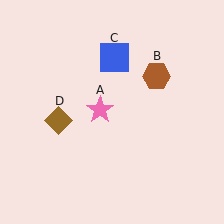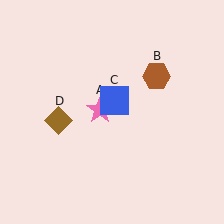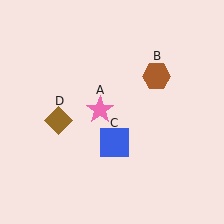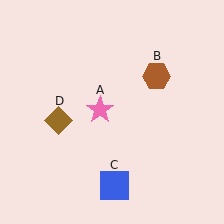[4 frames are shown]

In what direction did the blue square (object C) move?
The blue square (object C) moved down.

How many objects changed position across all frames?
1 object changed position: blue square (object C).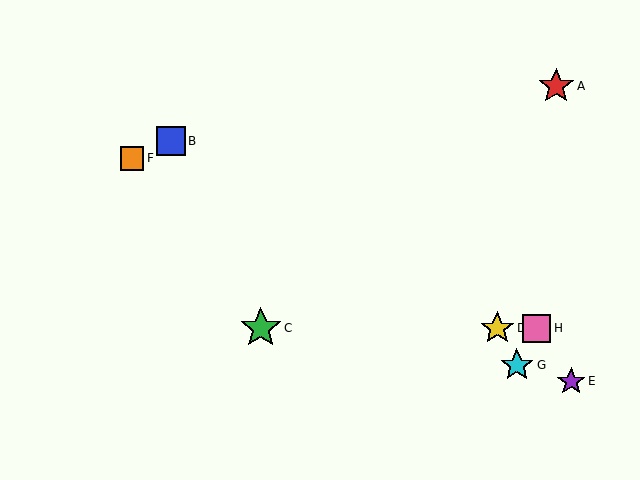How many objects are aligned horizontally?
3 objects (C, D, H) are aligned horizontally.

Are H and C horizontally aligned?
Yes, both are at y≈328.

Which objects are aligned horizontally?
Objects C, D, H are aligned horizontally.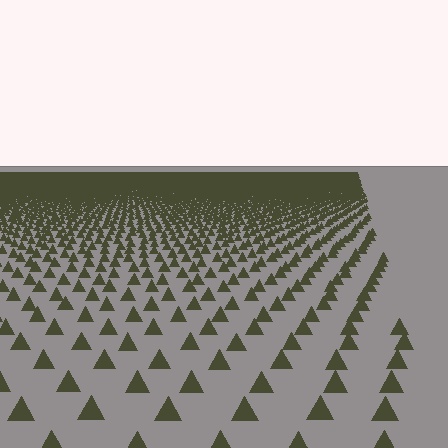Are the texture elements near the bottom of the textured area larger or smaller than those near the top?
Larger. Near the bottom, elements are closer to the viewer and appear at a bigger on-screen size.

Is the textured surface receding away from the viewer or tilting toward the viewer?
The surface is receding away from the viewer. Texture elements get smaller and denser toward the top.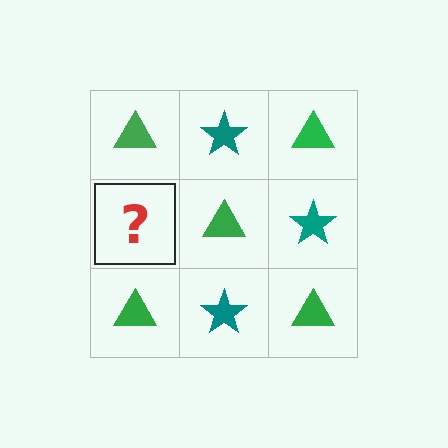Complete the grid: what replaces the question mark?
The question mark should be replaced with a teal star.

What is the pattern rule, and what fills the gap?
The rule is that it alternates green triangle and teal star in a checkerboard pattern. The gap should be filled with a teal star.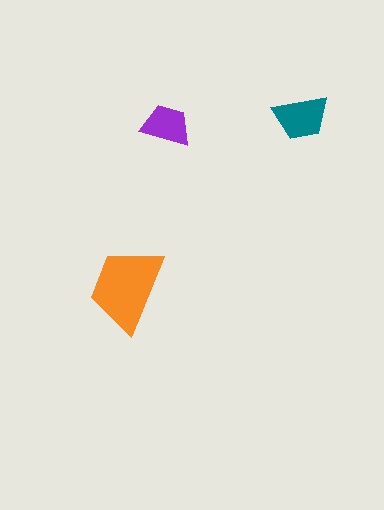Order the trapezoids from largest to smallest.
the orange one, the teal one, the purple one.